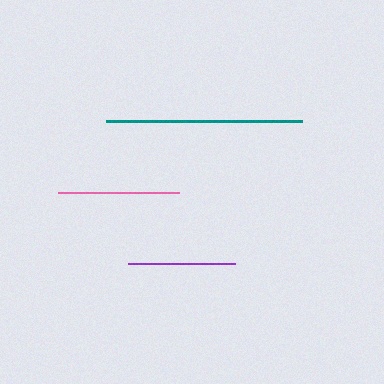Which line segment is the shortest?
The purple line is the shortest at approximately 107 pixels.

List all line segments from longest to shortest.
From longest to shortest: teal, pink, purple.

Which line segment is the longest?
The teal line is the longest at approximately 196 pixels.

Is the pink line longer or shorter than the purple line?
The pink line is longer than the purple line.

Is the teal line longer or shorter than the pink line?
The teal line is longer than the pink line.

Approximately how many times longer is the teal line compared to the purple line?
The teal line is approximately 1.8 times the length of the purple line.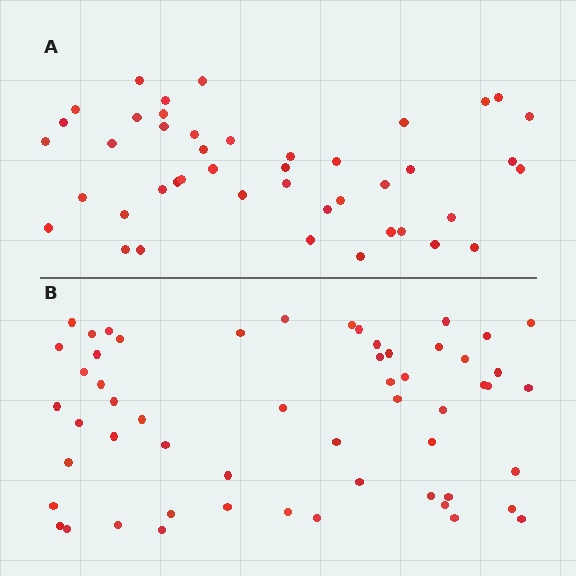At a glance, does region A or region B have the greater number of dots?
Region B (the bottom region) has more dots.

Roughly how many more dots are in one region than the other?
Region B has roughly 12 or so more dots than region A.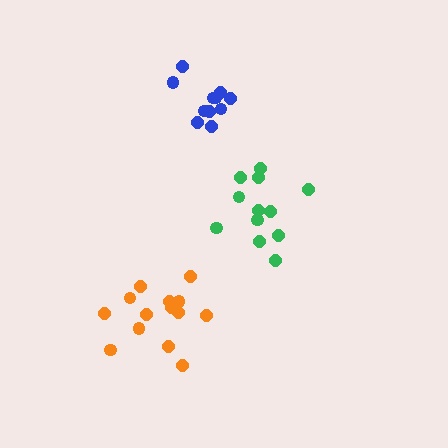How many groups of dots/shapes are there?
There are 3 groups.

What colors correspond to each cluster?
The clusters are colored: green, orange, blue.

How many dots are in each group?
Group 1: 12 dots, Group 2: 14 dots, Group 3: 11 dots (37 total).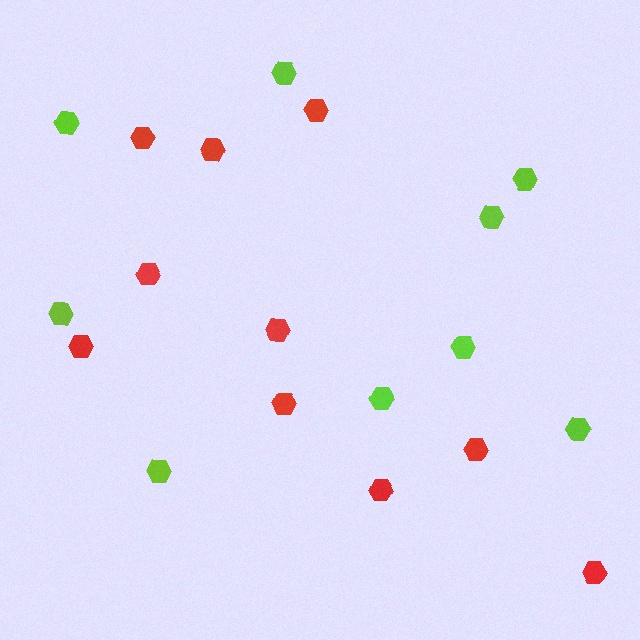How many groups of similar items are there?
There are 2 groups: one group of lime hexagons (9) and one group of red hexagons (10).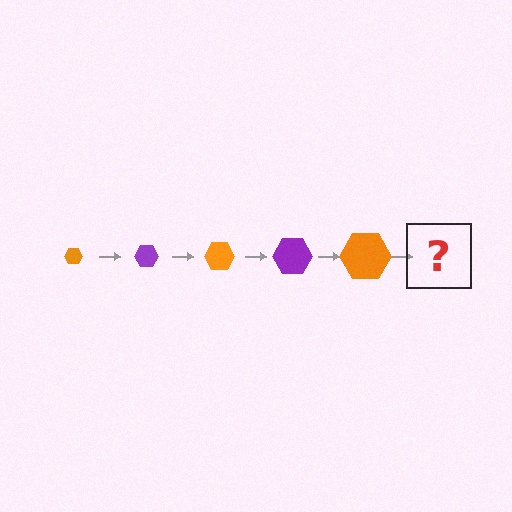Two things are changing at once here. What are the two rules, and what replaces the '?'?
The two rules are that the hexagon grows larger each step and the color cycles through orange and purple. The '?' should be a purple hexagon, larger than the previous one.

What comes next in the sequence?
The next element should be a purple hexagon, larger than the previous one.